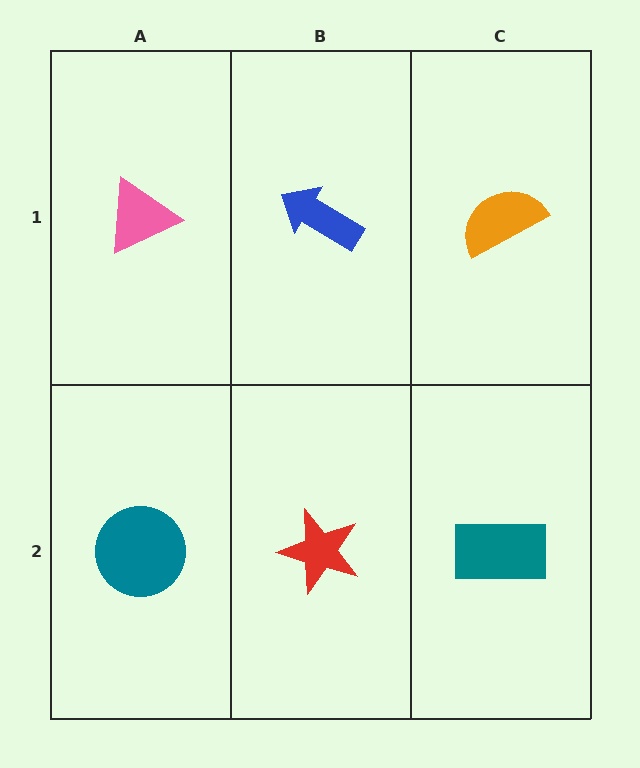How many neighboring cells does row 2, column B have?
3.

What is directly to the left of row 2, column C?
A red star.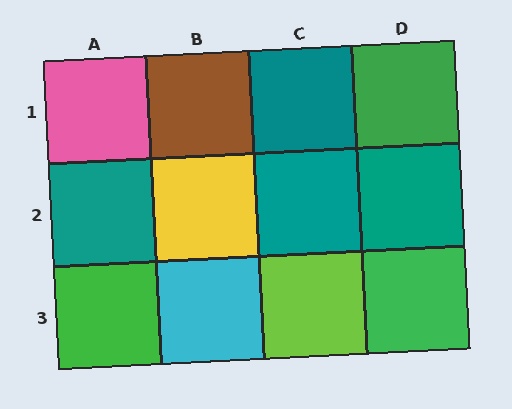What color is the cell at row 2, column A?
Teal.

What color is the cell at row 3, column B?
Cyan.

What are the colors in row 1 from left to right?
Pink, brown, teal, green.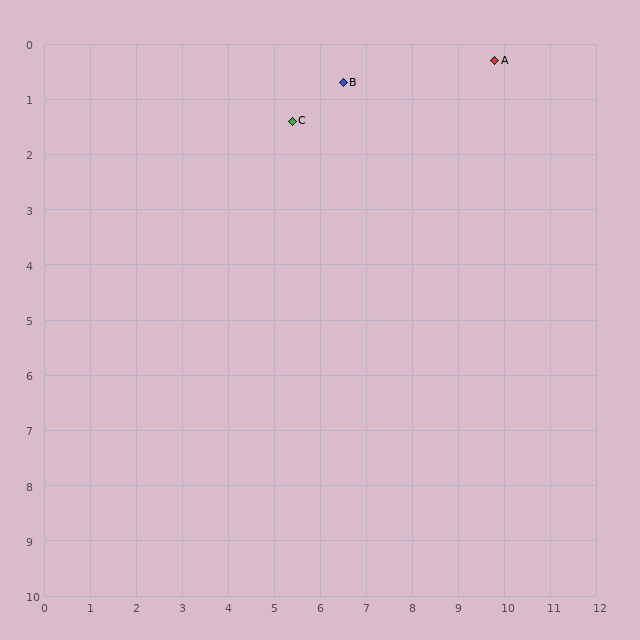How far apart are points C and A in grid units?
Points C and A are about 4.5 grid units apart.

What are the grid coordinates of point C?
Point C is at approximately (5.4, 1.4).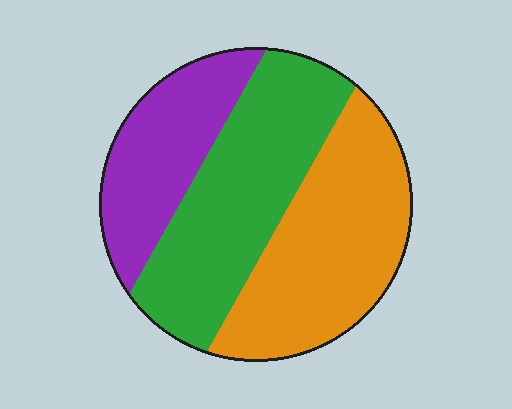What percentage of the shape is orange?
Orange covers roughly 40% of the shape.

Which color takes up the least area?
Purple, at roughly 25%.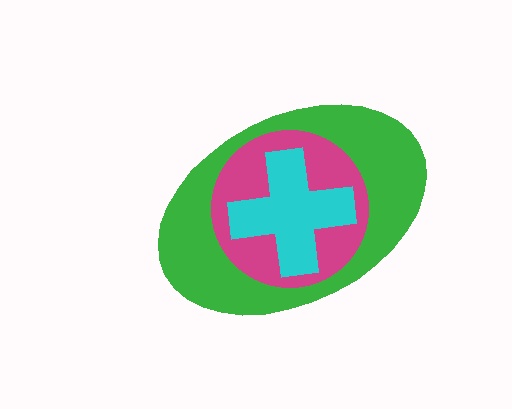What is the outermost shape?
The green ellipse.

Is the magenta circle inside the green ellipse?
Yes.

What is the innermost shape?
The cyan cross.